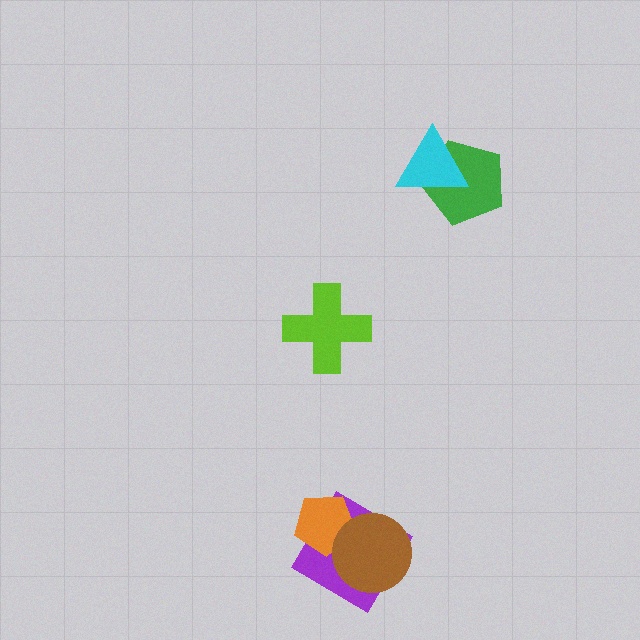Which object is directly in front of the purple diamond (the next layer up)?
The orange pentagon is directly in front of the purple diamond.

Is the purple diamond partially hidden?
Yes, it is partially covered by another shape.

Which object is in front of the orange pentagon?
The brown circle is in front of the orange pentagon.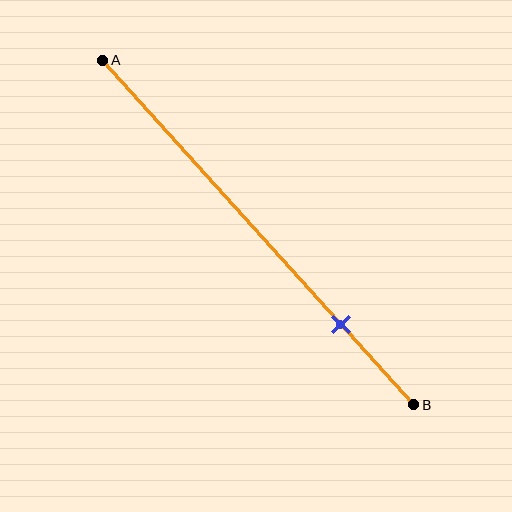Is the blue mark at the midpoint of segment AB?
No, the mark is at about 75% from A, not at the 50% midpoint.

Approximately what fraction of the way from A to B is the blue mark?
The blue mark is approximately 75% of the way from A to B.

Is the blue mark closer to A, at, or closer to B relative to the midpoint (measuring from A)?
The blue mark is closer to point B than the midpoint of segment AB.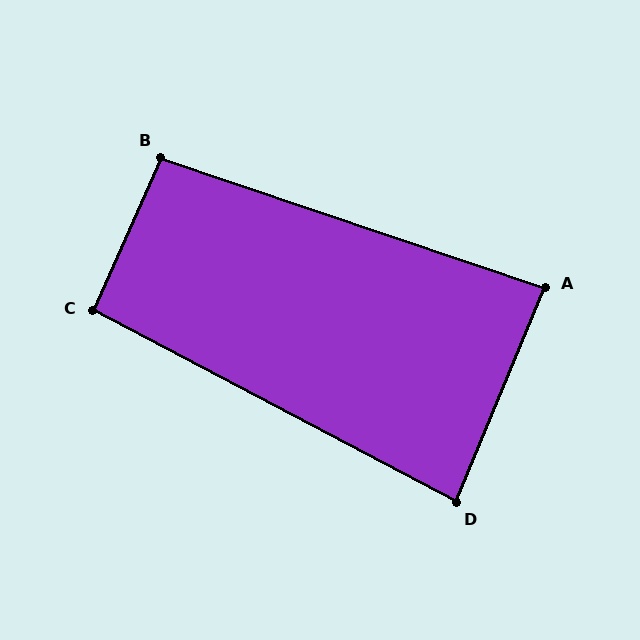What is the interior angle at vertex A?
Approximately 86 degrees (approximately right).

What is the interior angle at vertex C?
Approximately 94 degrees (approximately right).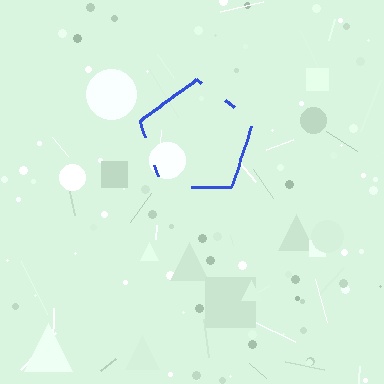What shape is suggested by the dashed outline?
The dashed outline suggests a pentagon.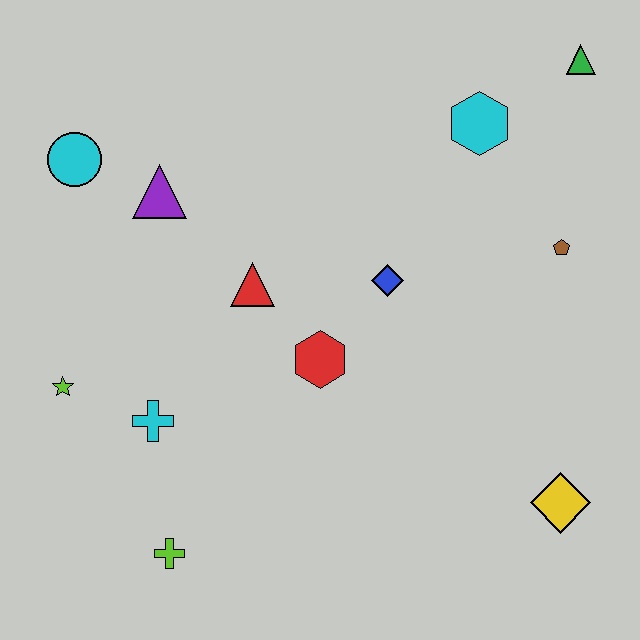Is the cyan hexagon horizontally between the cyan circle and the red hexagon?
No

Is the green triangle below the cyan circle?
No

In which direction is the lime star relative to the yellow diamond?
The lime star is to the left of the yellow diamond.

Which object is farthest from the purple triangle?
The yellow diamond is farthest from the purple triangle.